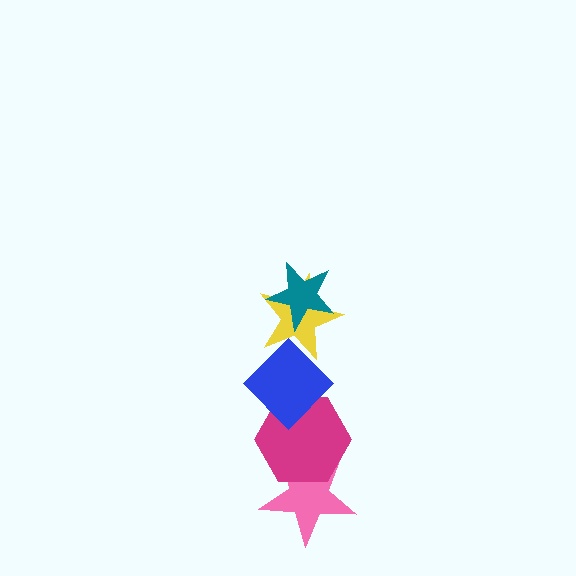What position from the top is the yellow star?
The yellow star is 2nd from the top.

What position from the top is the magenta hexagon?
The magenta hexagon is 4th from the top.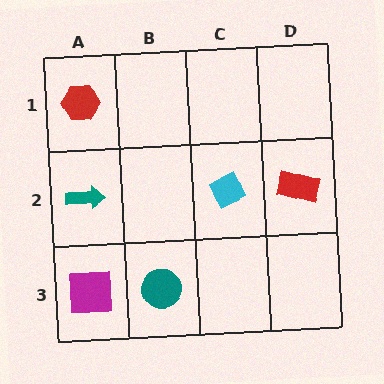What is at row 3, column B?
A teal circle.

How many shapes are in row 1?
1 shape.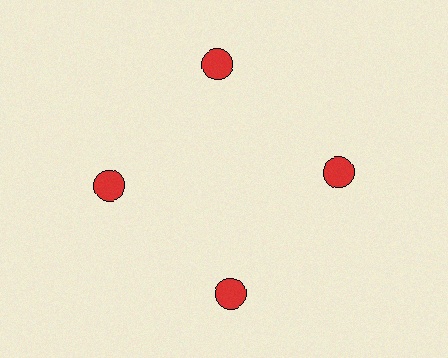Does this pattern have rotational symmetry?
Yes, this pattern has 4-fold rotational symmetry. It looks the same after rotating 90 degrees around the center.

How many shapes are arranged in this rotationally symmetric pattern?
There are 4 shapes, arranged in 4 groups of 1.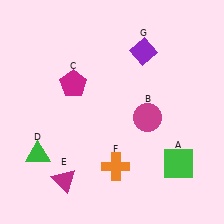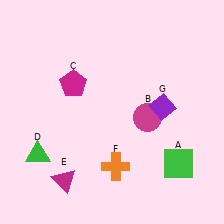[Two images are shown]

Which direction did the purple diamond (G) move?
The purple diamond (G) moved down.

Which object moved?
The purple diamond (G) moved down.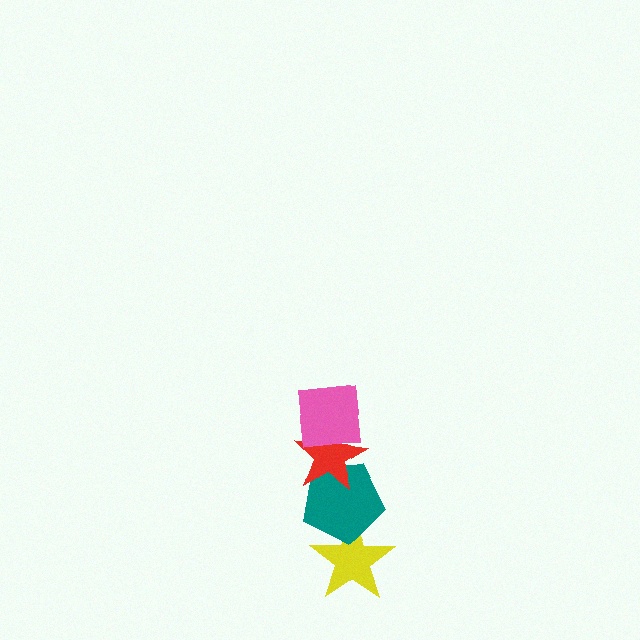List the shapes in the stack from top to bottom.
From top to bottom: the pink square, the red star, the teal pentagon, the yellow star.